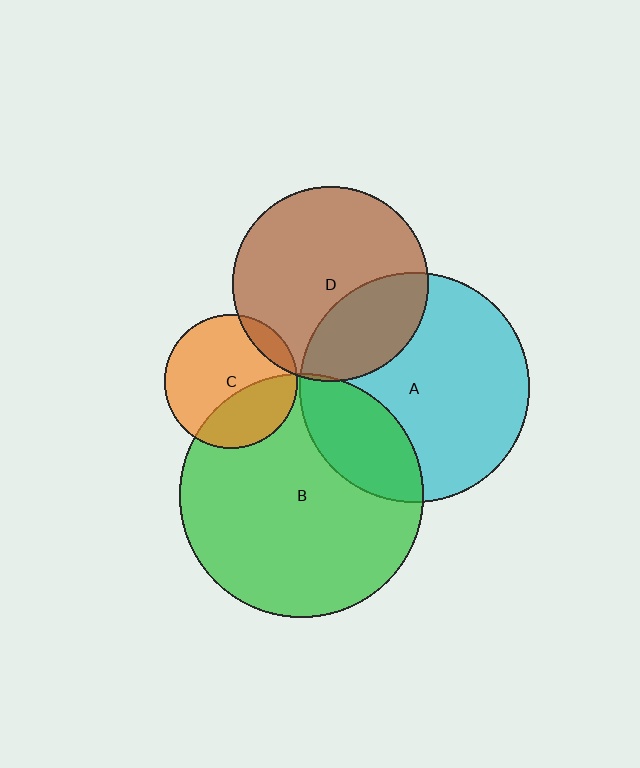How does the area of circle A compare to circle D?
Approximately 1.4 times.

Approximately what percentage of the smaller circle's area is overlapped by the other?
Approximately 10%.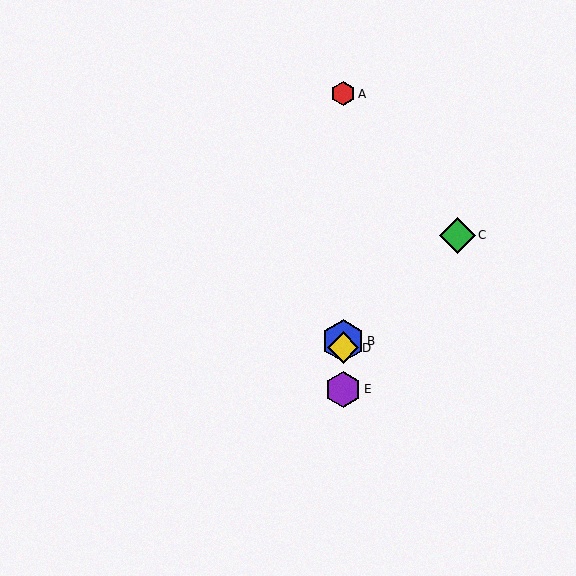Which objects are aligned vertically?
Objects A, B, D, E are aligned vertically.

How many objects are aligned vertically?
4 objects (A, B, D, E) are aligned vertically.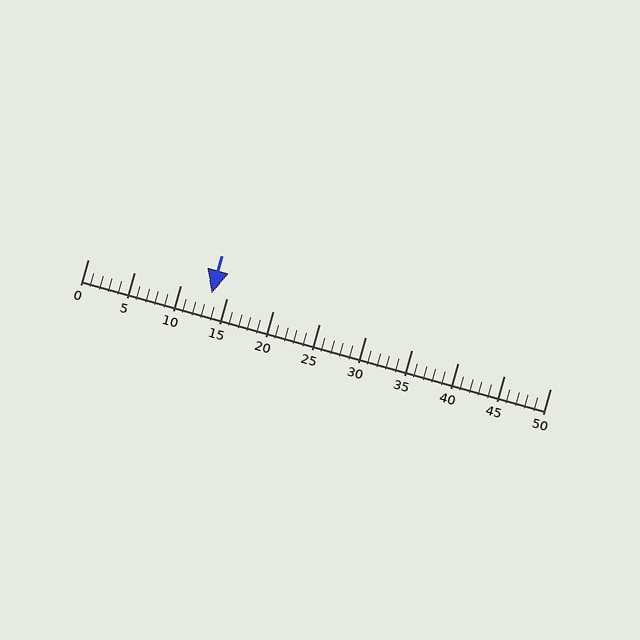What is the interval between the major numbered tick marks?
The major tick marks are spaced 5 units apart.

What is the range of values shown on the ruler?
The ruler shows values from 0 to 50.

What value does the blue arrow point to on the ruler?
The blue arrow points to approximately 13.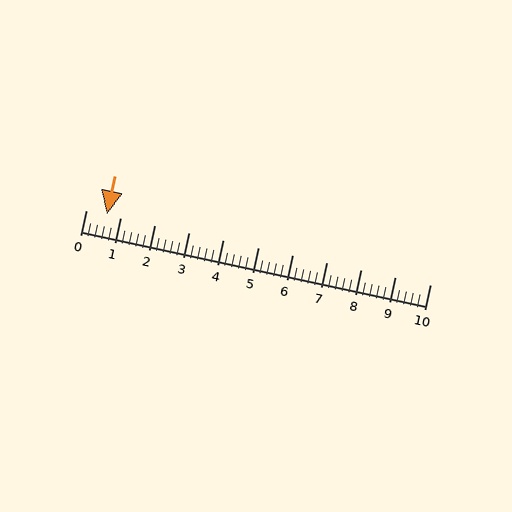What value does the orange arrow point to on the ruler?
The orange arrow points to approximately 0.6.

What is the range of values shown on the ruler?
The ruler shows values from 0 to 10.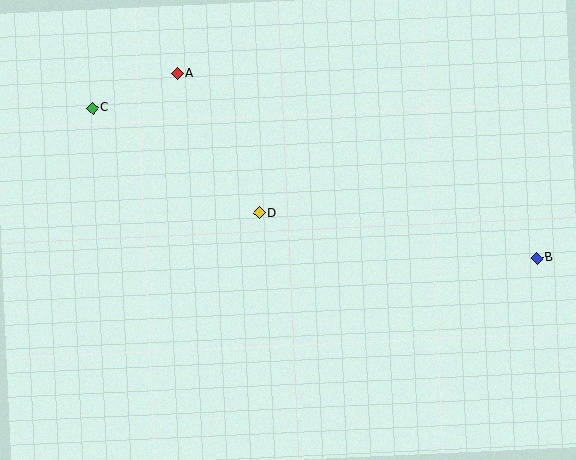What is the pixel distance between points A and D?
The distance between A and D is 162 pixels.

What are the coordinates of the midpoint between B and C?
The midpoint between B and C is at (315, 183).